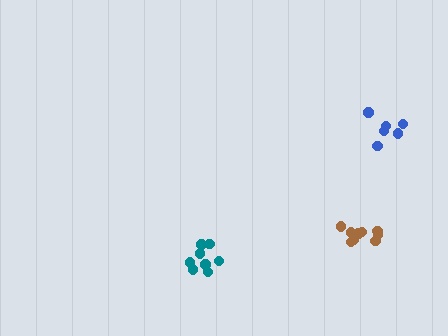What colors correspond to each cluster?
The clusters are colored: teal, blue, brown.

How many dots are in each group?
Group 1: 8 dots, Group 2: 6 dots, Group 3: 9 dots (23 total).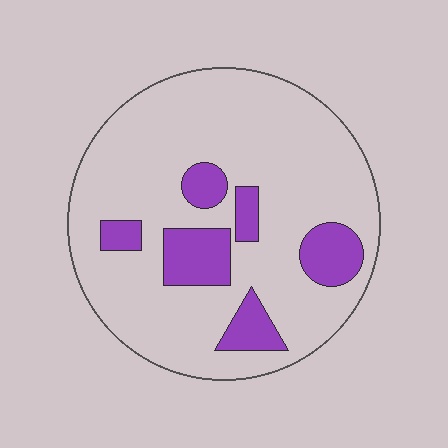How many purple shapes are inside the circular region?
6.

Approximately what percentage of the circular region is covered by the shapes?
Approximately 20%.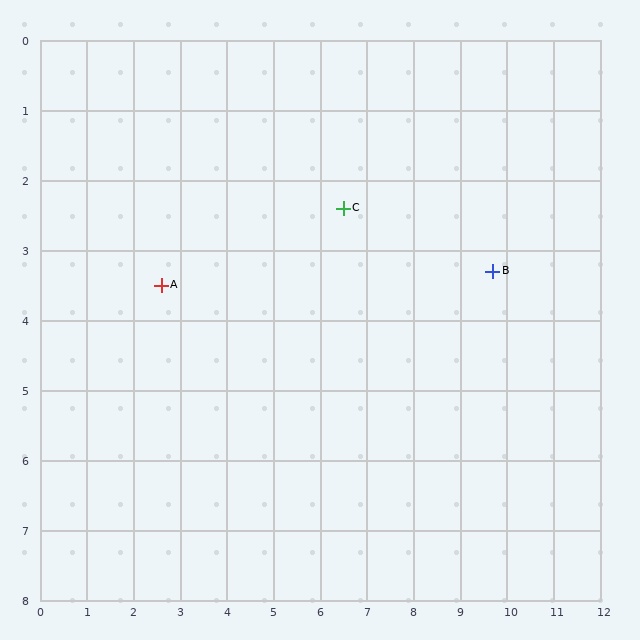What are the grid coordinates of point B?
Point B is at approximately (9.7, 3.3).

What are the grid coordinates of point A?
Point A is at approximately (2.6, 3.5).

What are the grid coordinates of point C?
Point C is at approximately (6.5, 2.4).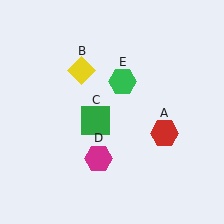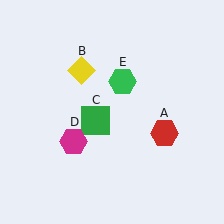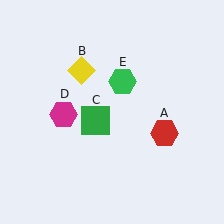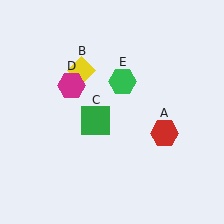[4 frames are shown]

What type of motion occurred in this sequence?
The magenta hexagon (object D) rotated clockwise around the center of the scene.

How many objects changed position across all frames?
1 object changed position: magenta hexagon (object D).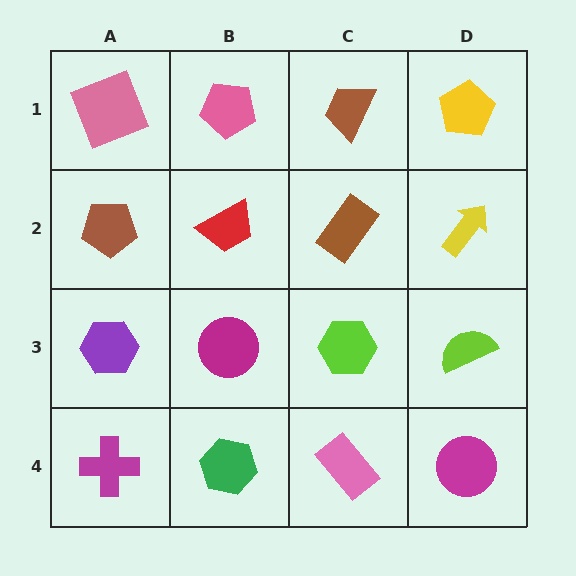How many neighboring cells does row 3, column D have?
3.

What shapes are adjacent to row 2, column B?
A pink pentagon (row 1, column B), a magenta circle (row 3, column B), a brown pentagon (row 2, column A), a brown rectangle (row 2, column C).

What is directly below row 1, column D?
A yellow arrow.